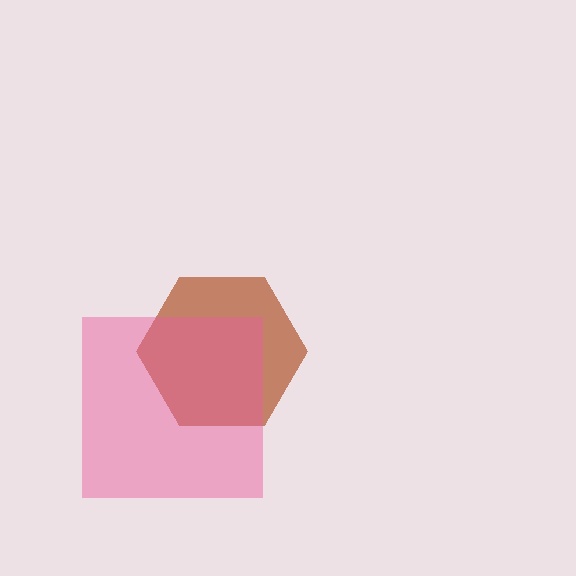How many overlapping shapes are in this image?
There are 2 overlapping shapes in the image.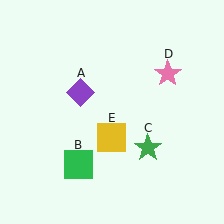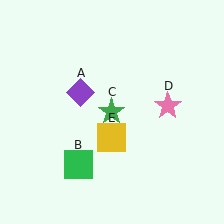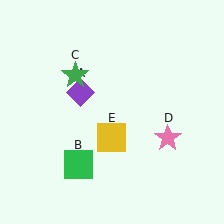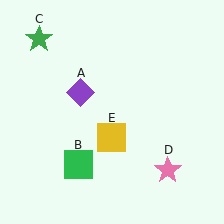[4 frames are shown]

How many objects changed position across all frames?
2 objects changed position: green star (object C), pink star (object D).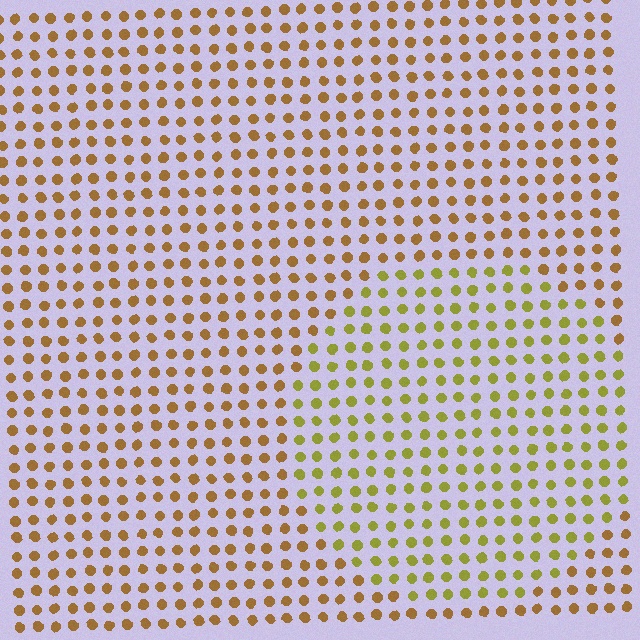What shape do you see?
I see a circle.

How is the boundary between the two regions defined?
The boundary is defined purely by a slight shift in hue (about 33 degrees). Spacing, size, and orientation are identical on both sides.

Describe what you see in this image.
The image is filled with small brown elements in a uniform arrangement. A circle-shaped region is visible where the elements are tinted to a slightly different hue, forming a subtle color boundary.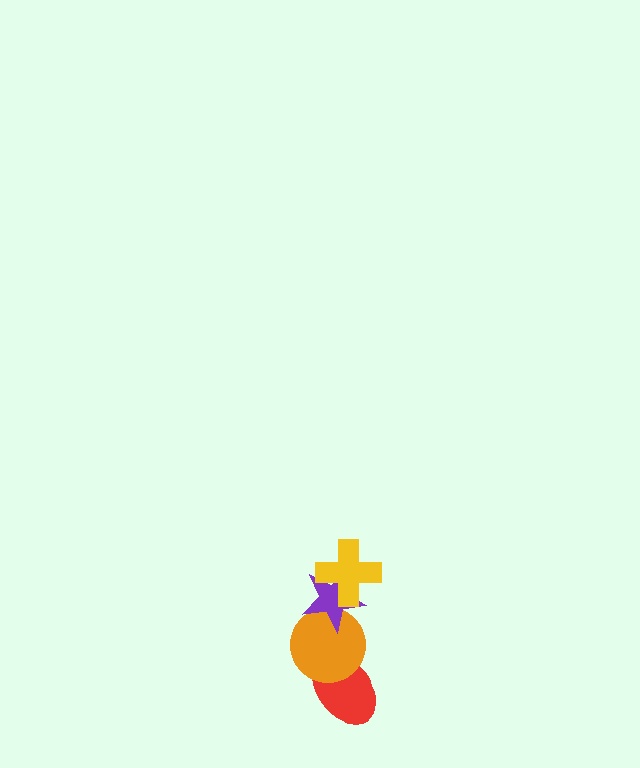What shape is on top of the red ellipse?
The orange circle is on top of the red ellipse.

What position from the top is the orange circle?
The orange circle is 3rd from the top.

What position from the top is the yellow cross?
The yellow cross is 1st from the top.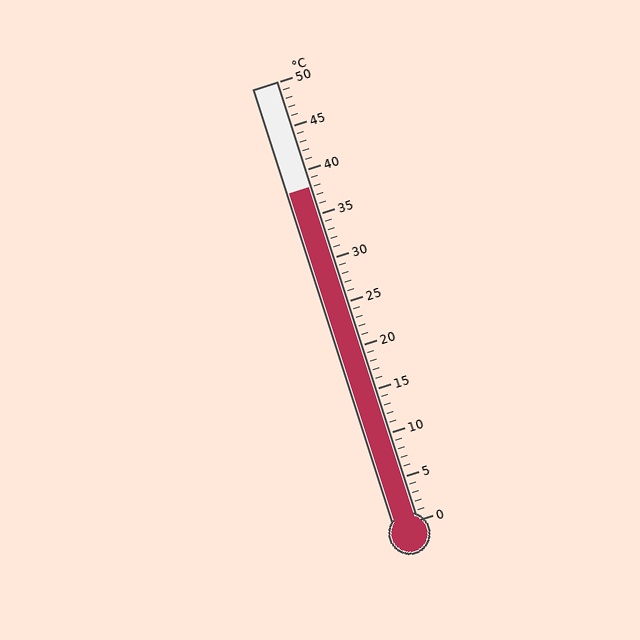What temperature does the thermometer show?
The thermometer shows approximately 38°C.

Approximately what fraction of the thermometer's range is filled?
The thermometer is filled to approximately 75% of its range.